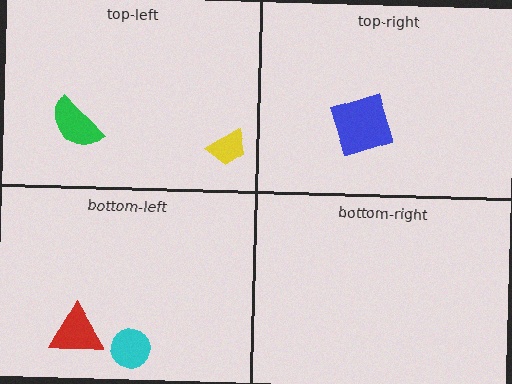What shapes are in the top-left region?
The yellow trapezoid, the green semicircle.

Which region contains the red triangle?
The bottom-left region.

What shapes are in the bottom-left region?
The cyan circle, the red triangle.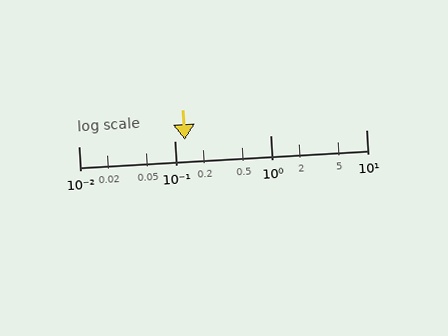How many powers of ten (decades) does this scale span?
The scale spans 3 decades, from 0.01 to 10.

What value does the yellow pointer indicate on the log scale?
The pointer indicates approximately 0.13.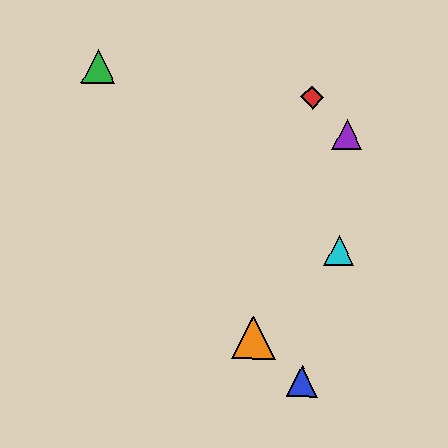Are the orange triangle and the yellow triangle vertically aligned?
Yes, both are at x≈253.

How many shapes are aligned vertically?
2 shapes (the yellow triangle, the orange triangle) are aligned vertically.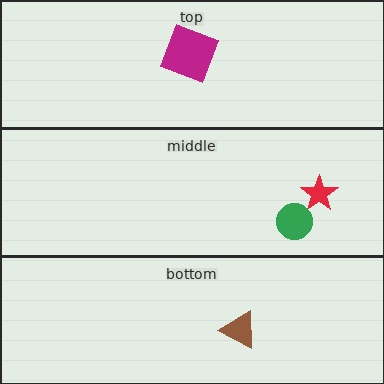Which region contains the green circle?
The middle region.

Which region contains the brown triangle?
The bottom region.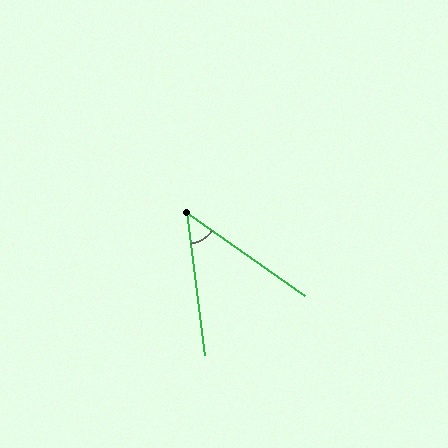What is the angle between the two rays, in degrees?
Approximately 47 degrees.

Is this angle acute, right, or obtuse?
It is acute.